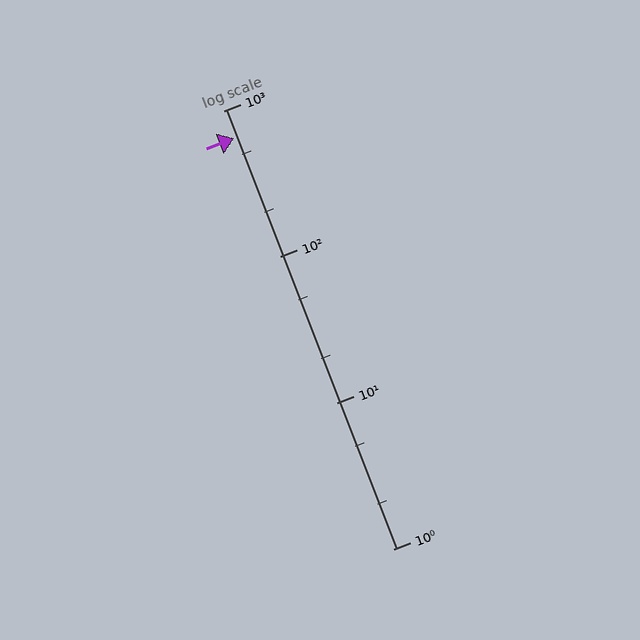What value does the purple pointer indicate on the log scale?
The pointer indicates approximately 650.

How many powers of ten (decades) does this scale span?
The scale spans 3 decades, from 1 to 1000.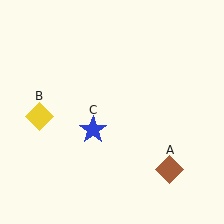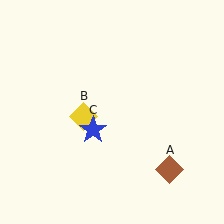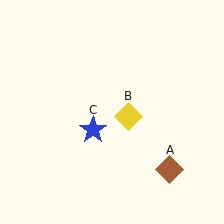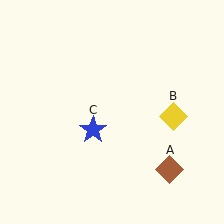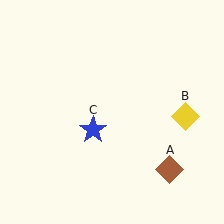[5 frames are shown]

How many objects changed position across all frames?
1 object changed position: yellow diamond (object B).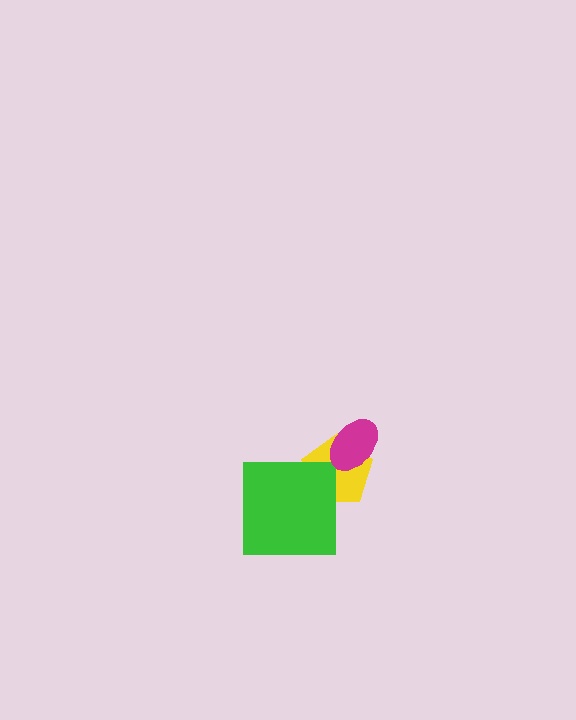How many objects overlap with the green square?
1 object overlaps with the green square.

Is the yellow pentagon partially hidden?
Yes, it is partially covered by another shape.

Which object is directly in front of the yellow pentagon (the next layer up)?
The green square is directly in front of the yellow pentagon.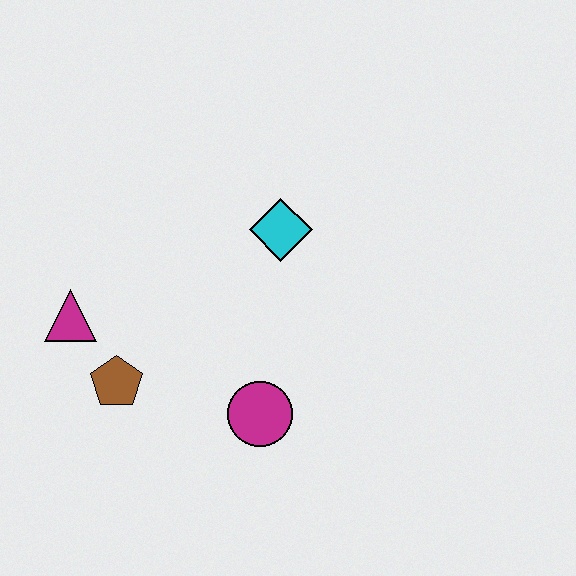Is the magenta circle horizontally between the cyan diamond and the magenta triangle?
Yes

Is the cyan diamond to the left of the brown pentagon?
No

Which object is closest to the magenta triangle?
The brown pentagon is closest to the magenta triangle.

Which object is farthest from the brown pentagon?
The cyan diamond is farthest from the brown pentagon.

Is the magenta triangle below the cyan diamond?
Yes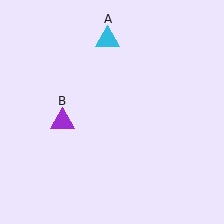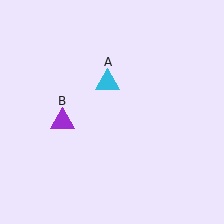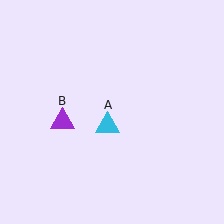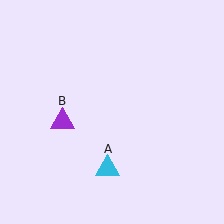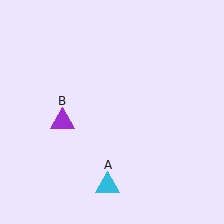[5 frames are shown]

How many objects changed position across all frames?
1 object changed position: cyan triangle (object A).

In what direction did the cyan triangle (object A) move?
The cyan triangle (object A) moved down.